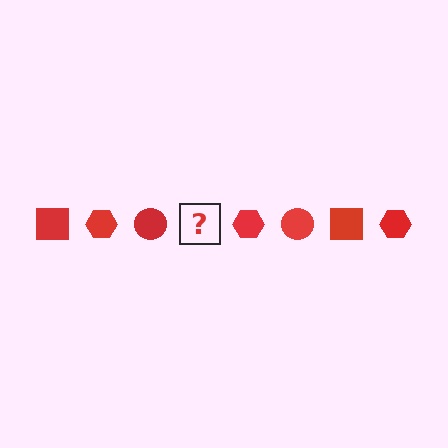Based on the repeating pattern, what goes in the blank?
The blank should be a red square.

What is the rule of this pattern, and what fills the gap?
The rule is that the pattern cycles through square, hexagon, circle shapes in red. The gap should be filled with a red square.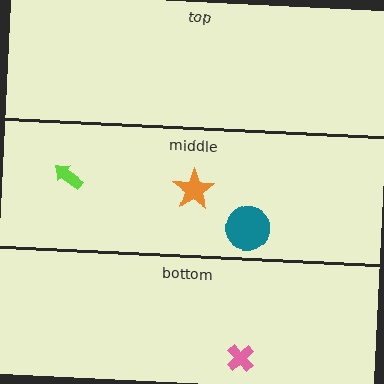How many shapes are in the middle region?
3.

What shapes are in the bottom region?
The pink cross.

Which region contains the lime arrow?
The middle region.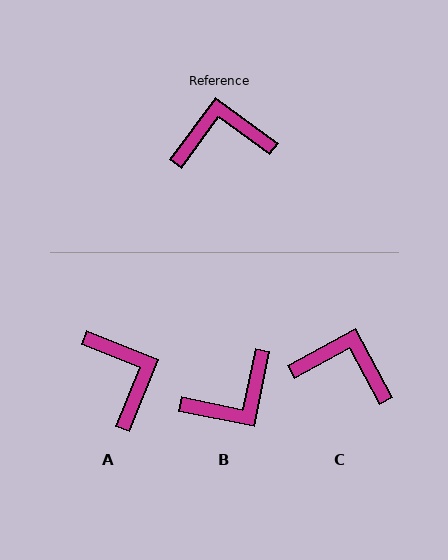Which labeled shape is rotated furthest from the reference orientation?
B, about 155 degrees away.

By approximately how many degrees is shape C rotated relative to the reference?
Approximately 25 degrees clockwise.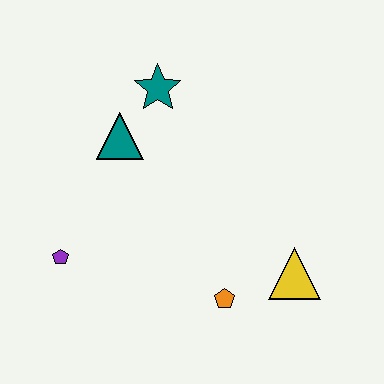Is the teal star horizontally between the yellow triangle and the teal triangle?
Yes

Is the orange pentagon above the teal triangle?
No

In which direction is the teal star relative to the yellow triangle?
The teal star is above the yellow triangle.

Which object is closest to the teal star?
The teal triangle is closest to the teal star.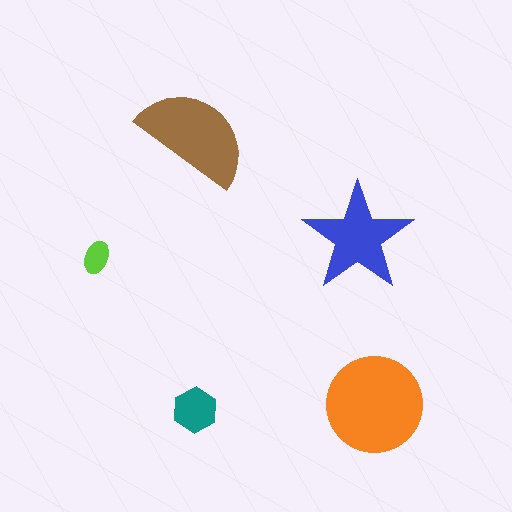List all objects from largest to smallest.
The orange circle, the brown semicircle, the blue star, the teal hexagon, the lime ellipse.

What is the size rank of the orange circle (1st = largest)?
1st.